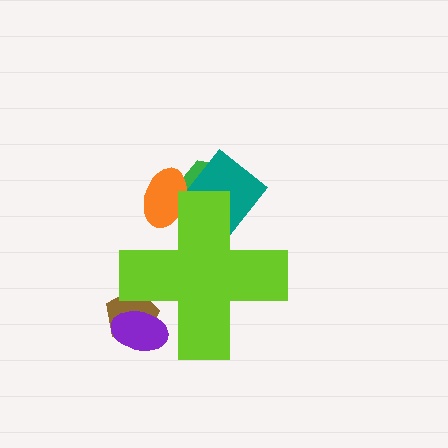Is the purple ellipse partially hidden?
Yes, the purple ellipse is partially hidden behind the lime cross.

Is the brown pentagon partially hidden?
Yes, the brown pentagon is partially hidden behind the lime cross.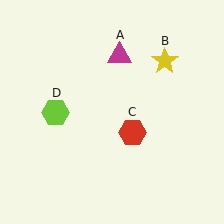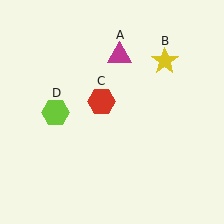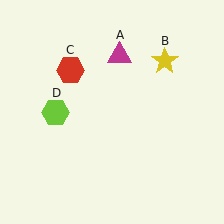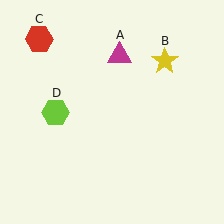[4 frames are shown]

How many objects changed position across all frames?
1 object changed position: red hexagon (object C).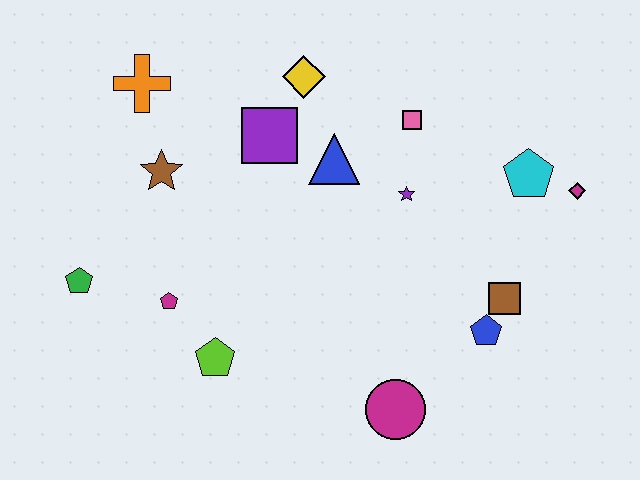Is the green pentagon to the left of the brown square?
Yes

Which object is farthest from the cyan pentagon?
The green pentagon is farthest from the cyan pentagon.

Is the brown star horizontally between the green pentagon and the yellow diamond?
Yes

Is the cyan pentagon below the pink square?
Yes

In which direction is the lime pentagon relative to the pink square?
The lime pentagon is below the pink square.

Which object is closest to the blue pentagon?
The brown square is closest to the blue pentagon.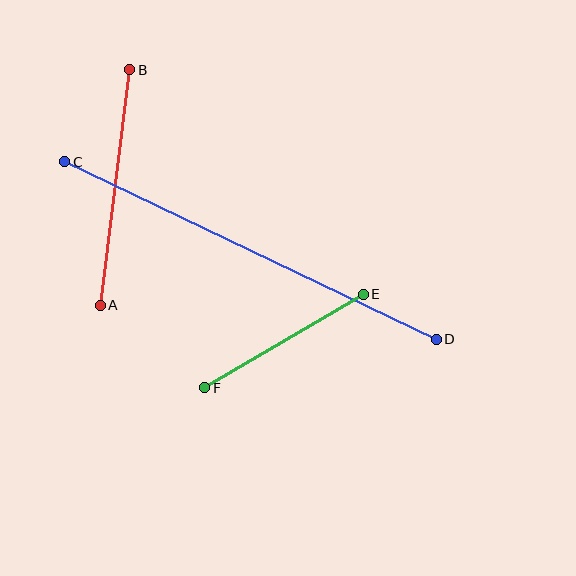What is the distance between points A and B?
The distance is approximately 238 pixels.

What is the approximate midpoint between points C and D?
The midpoint is at approximately (251, 250) pixels.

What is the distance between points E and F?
The distance is approximately 184 pixels.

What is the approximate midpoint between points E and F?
The midpoint is at approximately (284, 341) pixels.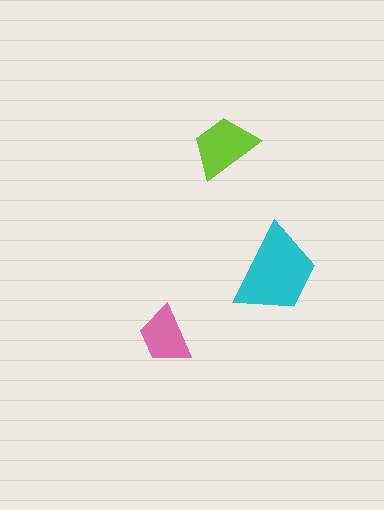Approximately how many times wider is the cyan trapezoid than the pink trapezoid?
About 1.5 times wider.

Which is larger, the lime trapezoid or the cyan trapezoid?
The cyan one.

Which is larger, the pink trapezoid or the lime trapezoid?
The lime one.